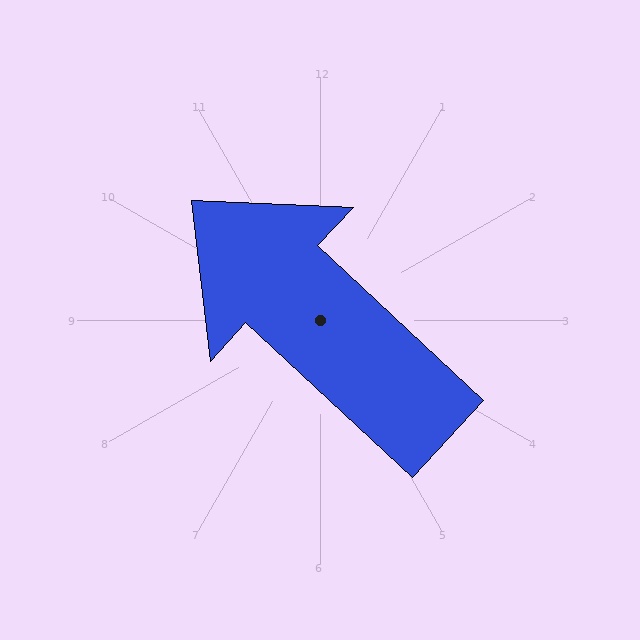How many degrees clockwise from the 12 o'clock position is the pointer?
Approximately 313 degrees.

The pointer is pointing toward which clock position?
Roughly 10 o'clock.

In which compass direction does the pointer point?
Northwest.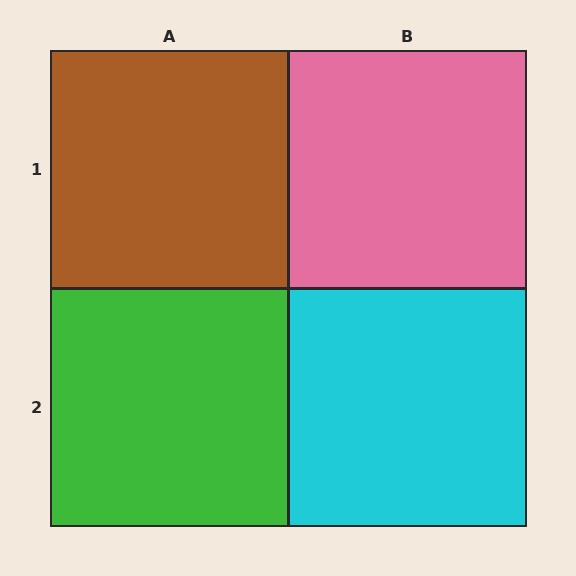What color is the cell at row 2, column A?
Green.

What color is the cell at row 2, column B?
Cyan.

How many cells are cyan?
1 cell is cyan.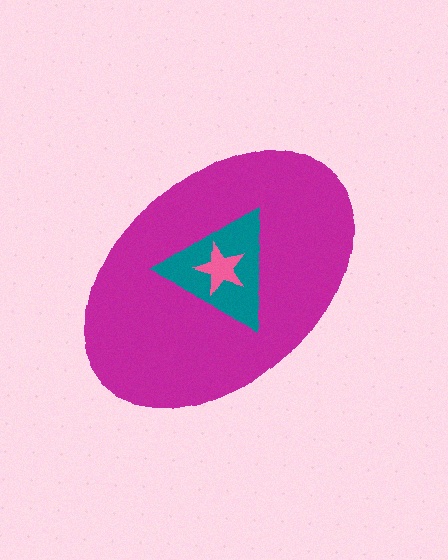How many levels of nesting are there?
3.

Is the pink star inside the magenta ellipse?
Yes.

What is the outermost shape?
The magenta ellipse.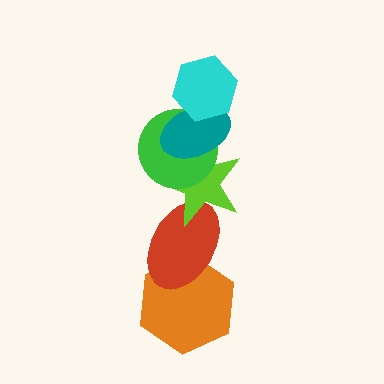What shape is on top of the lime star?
The green circle is on top of the lime star.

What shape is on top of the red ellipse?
The lime star is on top of the red ellipse.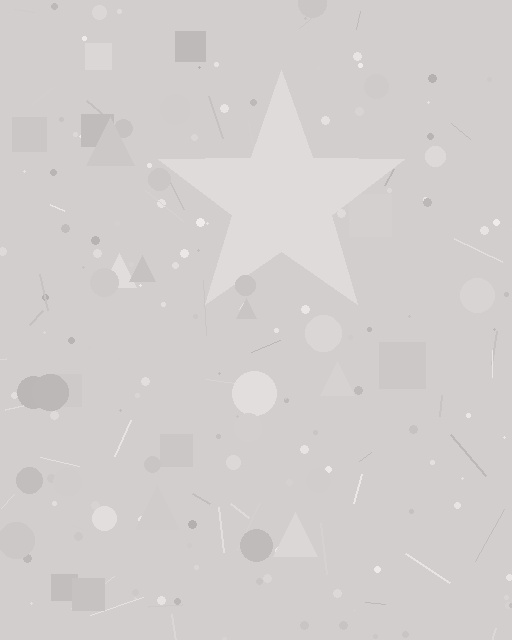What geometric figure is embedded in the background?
A star is embedded in the background.